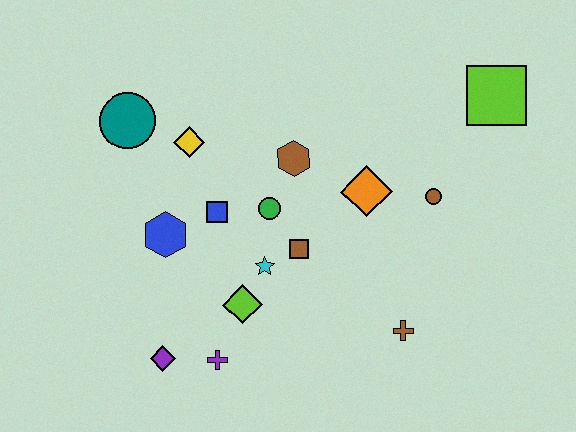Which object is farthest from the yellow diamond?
The lime square is farthest from the yellow diamond.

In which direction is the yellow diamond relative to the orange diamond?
The yellow diamond is to the left of the orange diamond.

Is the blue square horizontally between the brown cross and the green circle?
No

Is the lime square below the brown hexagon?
No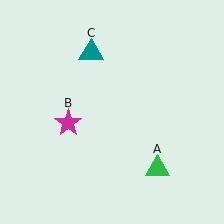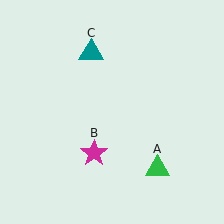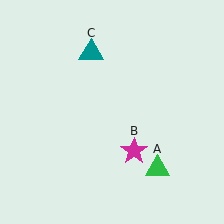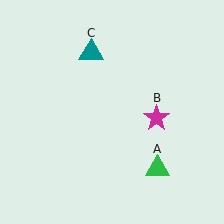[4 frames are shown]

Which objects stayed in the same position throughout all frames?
Green triangle (object A) and teal triangle (object C) remained stationary.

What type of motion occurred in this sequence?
The magenta star (object B) rotated counterclockwise around the center of the scene.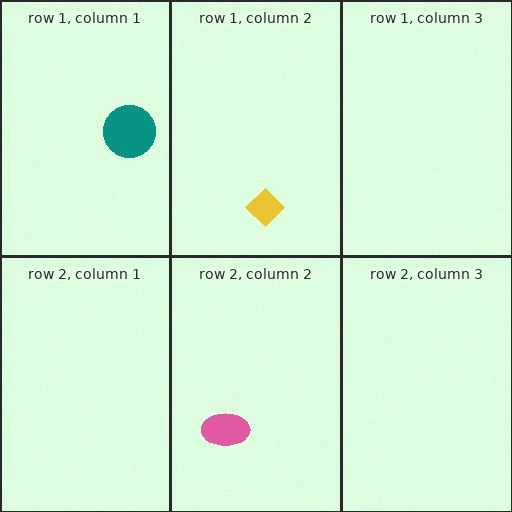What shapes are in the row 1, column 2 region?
The yellow diamond.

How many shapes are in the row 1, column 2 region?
1.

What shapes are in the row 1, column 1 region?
The teal circle.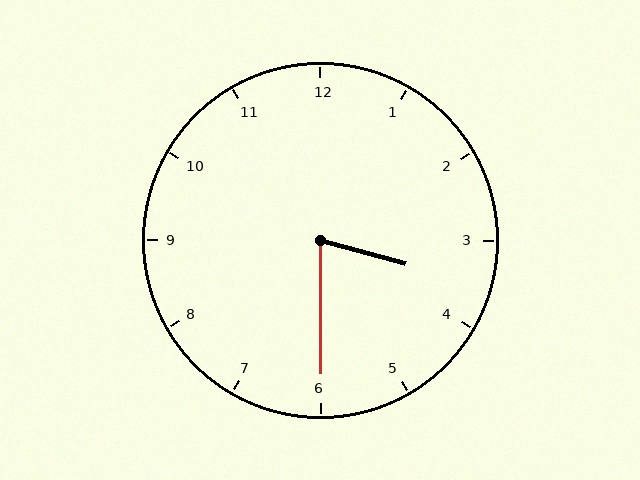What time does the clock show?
3:30.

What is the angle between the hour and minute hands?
Approximately 75 degrees.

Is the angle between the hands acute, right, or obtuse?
It is acute.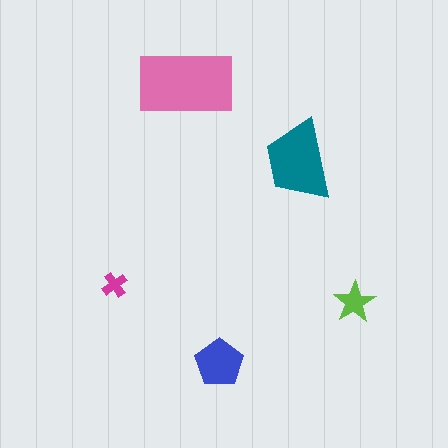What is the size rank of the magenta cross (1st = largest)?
5th.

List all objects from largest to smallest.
The pink rectangle, the teal trapezoid, the blue pentagon, the lime star, the magenta cross.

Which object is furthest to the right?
The lime star is rightmost.